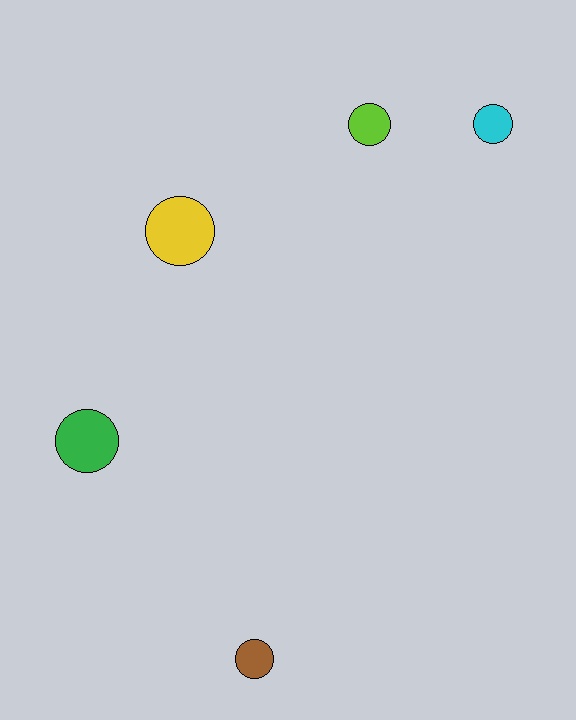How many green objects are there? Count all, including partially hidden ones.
There is 1 green object.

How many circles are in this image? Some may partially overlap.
There are 5 circles.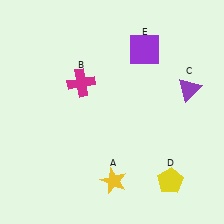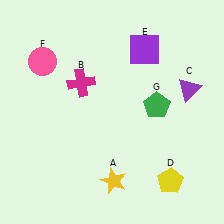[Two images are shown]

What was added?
A pink circle (F), a green pentagon (G) were added in Image 2.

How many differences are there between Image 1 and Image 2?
There are 2 differences between the two images.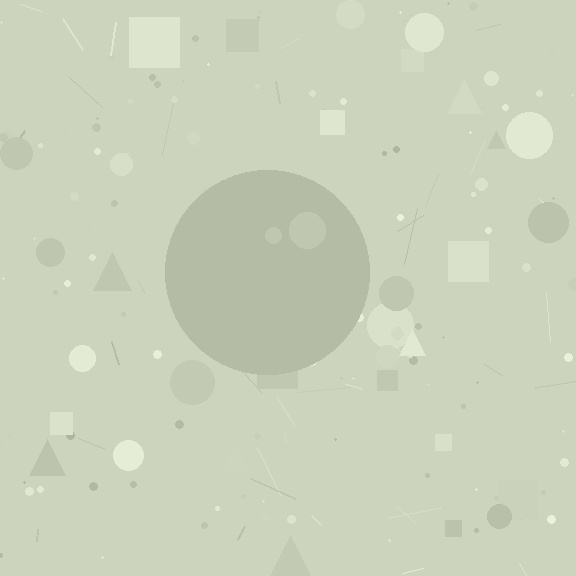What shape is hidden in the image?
A circle is hidden in the image.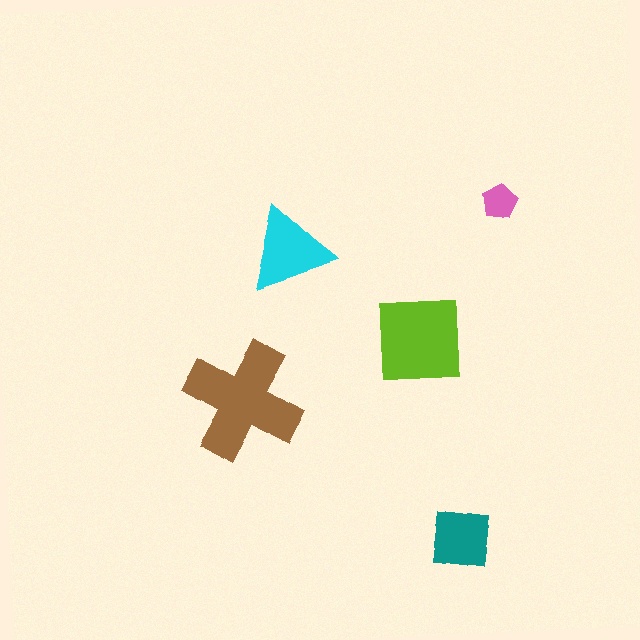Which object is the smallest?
The pink pentagon.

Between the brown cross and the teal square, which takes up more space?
The brown cross.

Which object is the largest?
The brown cross.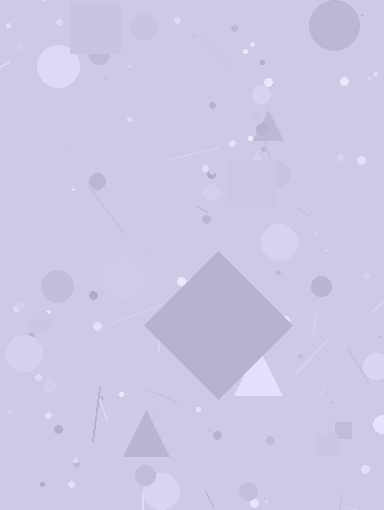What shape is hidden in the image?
A diamond is hidden in the image.